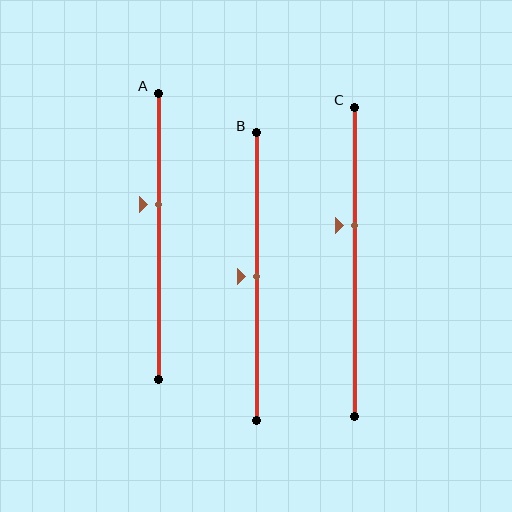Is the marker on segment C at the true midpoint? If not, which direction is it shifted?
No, the marker on segment C is shifted upward by about 12% of the segment length.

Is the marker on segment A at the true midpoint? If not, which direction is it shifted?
No, the marker on segment A is shifted upward by about 11% of the segment length.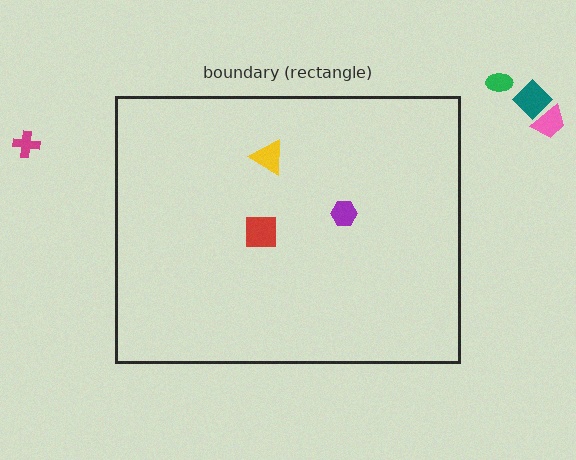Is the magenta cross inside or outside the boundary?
Outside.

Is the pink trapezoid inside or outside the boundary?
Outside.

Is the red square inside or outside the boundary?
Inside.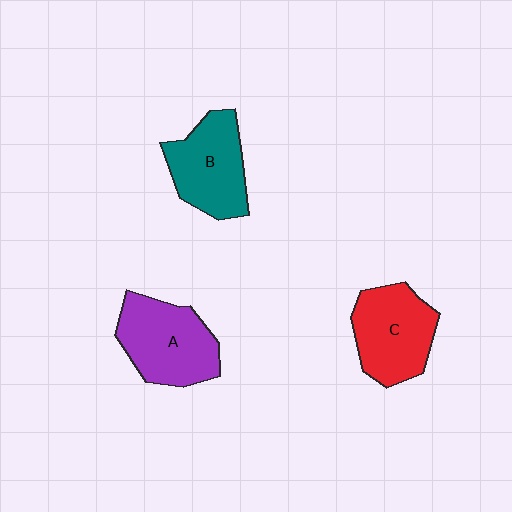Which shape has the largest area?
Shape A (purple).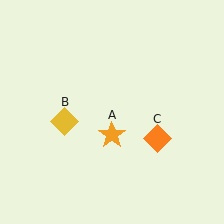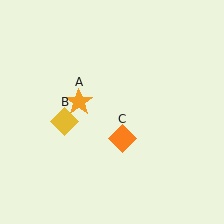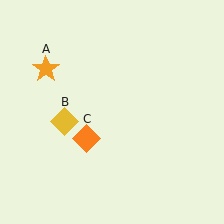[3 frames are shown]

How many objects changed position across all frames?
2 objects changed position: orange star (object A), orange diamond (object C).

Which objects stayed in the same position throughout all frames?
Yellow diamond (object B) remained stationary.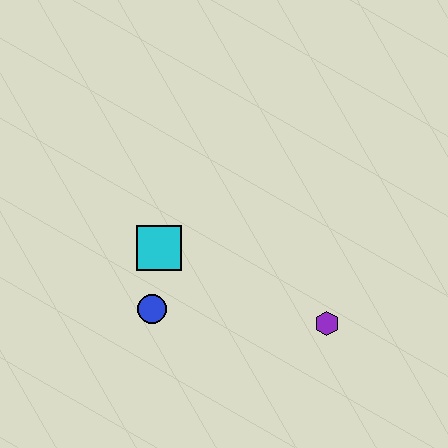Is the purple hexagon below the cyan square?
Yes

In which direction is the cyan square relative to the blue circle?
The cyan square is above the blue circle.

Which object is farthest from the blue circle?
The purple hexagon is farthest from the blue circle.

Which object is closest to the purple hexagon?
The blue circle is closest to the purple hexagon.